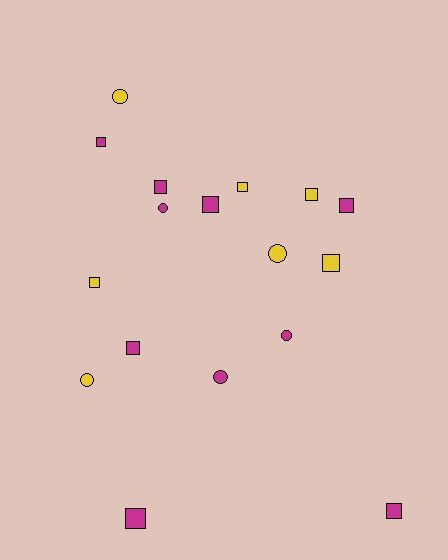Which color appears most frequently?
Magenta, with 10 objects.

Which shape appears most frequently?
Square, with 11 objects.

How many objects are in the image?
There are 17 objects.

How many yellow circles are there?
There are 3 yellow circles.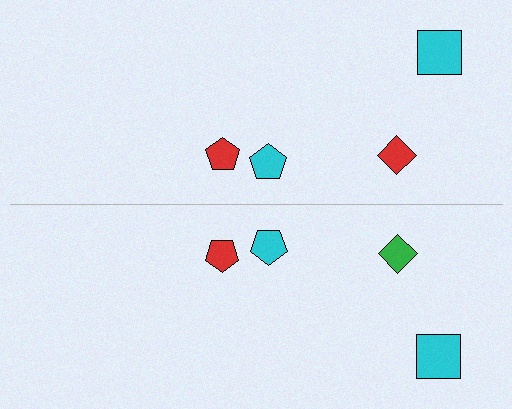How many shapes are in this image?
There are 8 shapes in this image.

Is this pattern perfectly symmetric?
No, the pattern is not perfectly symmetric. The green diamond on the bottom side breaks the symmetry — its mirror counterpart is red.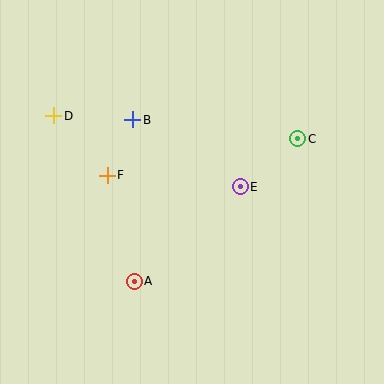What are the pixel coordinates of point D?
Point D is at (54, 116).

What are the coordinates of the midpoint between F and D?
The midpoint between F and D is at (81, 146).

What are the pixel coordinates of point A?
Point A is at (134, 281).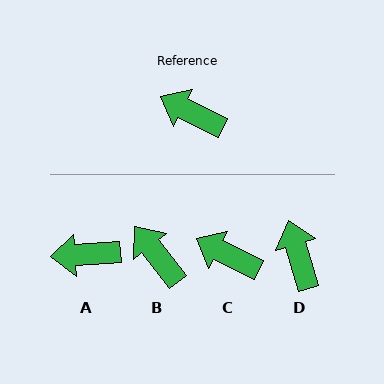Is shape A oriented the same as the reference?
No, it is off by about 30 degrees.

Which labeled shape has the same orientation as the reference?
C.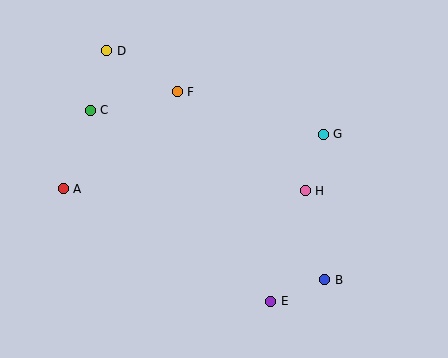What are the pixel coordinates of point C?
Point C is at (90, 110).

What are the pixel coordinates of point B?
Point B is at (325, 280).